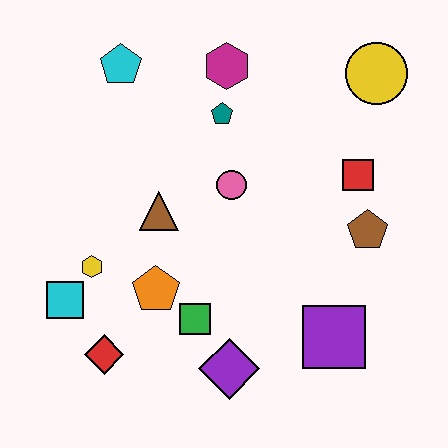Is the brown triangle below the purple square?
No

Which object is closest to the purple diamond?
The green square is closest to the purple diamond.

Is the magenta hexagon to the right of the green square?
Yes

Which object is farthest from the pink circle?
The red diamond is farthest from the pink circle.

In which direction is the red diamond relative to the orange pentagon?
The red diamond is below the orange pentagon.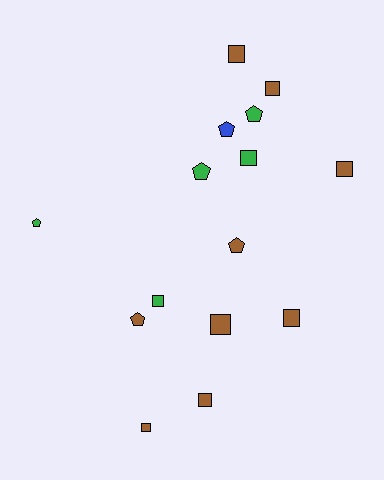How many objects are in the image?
There are 15 objects.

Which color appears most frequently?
Brown, with 9 objects.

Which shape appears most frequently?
Square, with 9 objects.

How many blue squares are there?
There are no blue squares.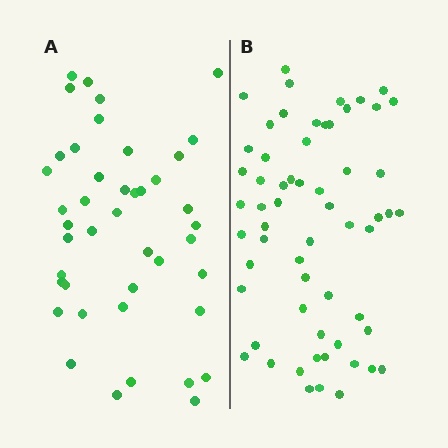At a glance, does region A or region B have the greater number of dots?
Region B (the right region) has more dots.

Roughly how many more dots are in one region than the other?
Region B has approximately 15 more dots than region A.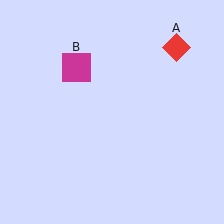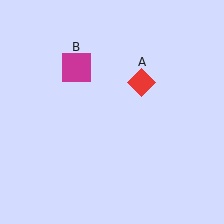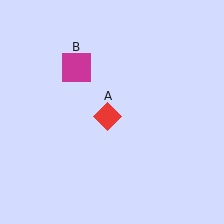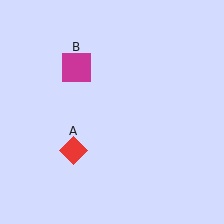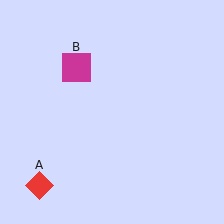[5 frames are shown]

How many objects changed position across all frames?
1 object changed position: red diamond (object A).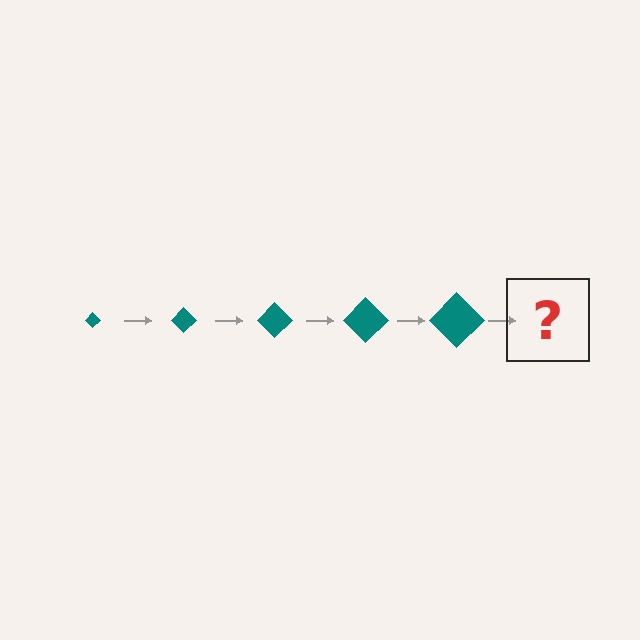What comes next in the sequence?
The next element should be a teal diamond, larger than the previous one.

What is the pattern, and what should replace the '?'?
The pattern is that the diamond gets progressively larger each step. The '?' should be a teal diamond, larger than the previous one.